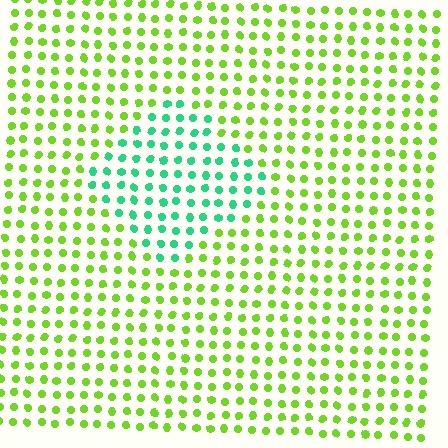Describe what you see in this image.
The image is filled with small lime elements in a uniform arrangement. A diamond-shaped region is visible where the elements are tinted to a slightly different hue, forming a subtle color boundary.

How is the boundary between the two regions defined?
The boundary is defined purely by a slight shift in hue (about 56 degrees). Spacing, size, and orientation are identical on both sides.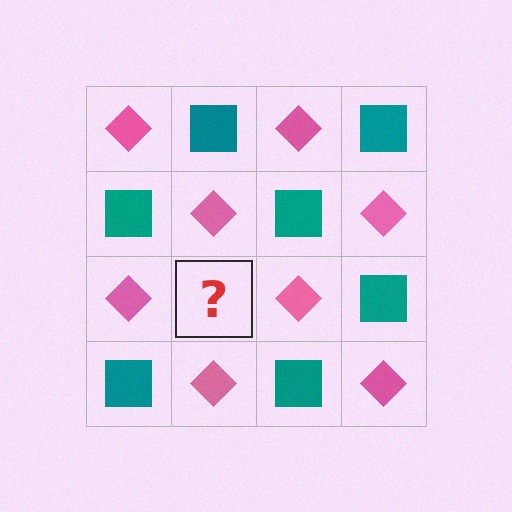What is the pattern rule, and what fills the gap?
The rule is that it alternates pink diamond and teal square in a checkerboard pattern. The gap should be filled with a teal square.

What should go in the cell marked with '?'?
The missing cell should contain a teal square.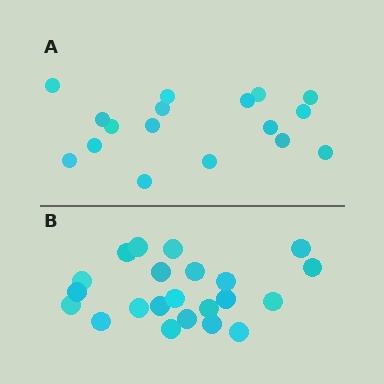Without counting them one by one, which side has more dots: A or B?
Region B (the bottom region) has more dots.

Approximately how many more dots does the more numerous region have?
Region B has about 5 more dots than region A.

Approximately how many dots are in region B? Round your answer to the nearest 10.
About 20 dots. (The exact count is 22, which rounds to 20.)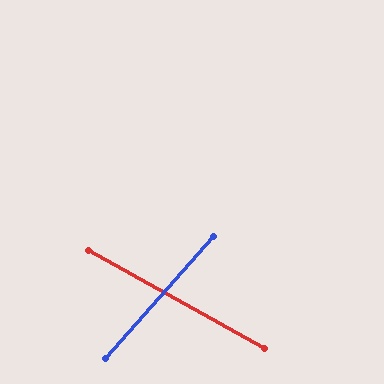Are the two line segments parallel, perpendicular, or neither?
Neither parallel nor perpendicular — they differ by about 77°.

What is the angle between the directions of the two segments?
Approximately 77 degrees.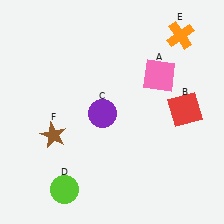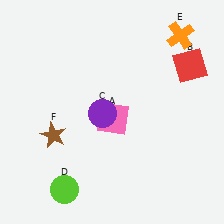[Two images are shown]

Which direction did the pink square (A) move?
The pink square (A) moved left.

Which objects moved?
The objects that moved are: the pink square (A), the red square (B).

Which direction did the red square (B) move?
The red square (B) moved up.